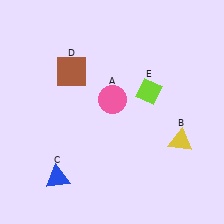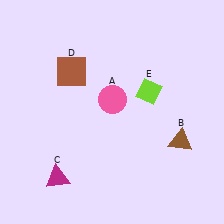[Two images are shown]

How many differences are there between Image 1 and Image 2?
There are 2 differences between the two images.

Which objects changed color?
B changed from yellow to brown. C changed from blue to magenta.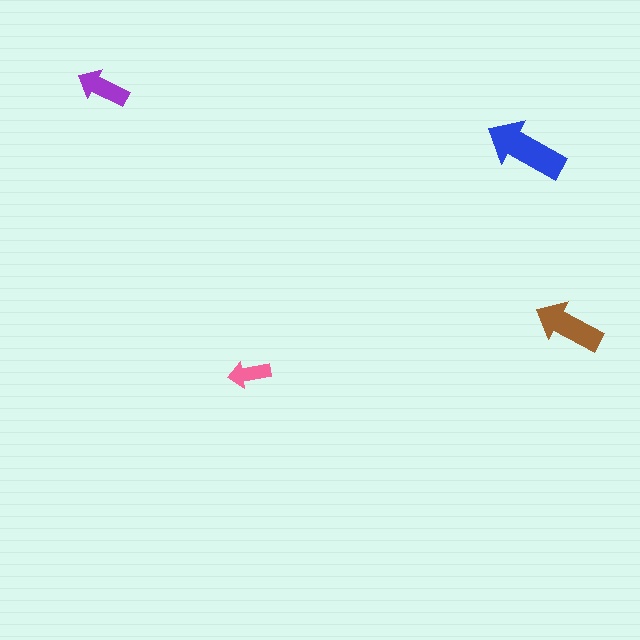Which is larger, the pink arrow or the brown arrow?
The brown one.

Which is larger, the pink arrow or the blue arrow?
The blue one.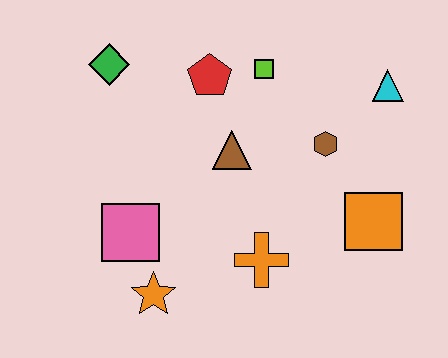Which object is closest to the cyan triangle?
The brown hexagon is closest to the cyan triangle.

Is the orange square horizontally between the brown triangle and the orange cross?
No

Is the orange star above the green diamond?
No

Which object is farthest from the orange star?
The cyan triangle is farthest from the orange star.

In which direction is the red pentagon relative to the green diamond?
The red pentagon is to the right of the green diamond.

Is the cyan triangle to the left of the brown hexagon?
No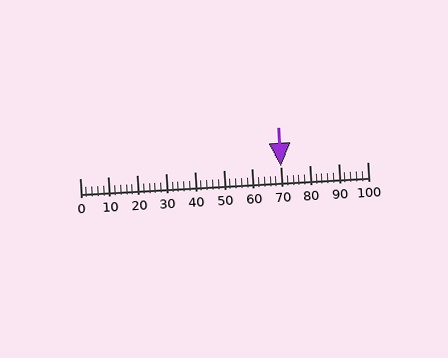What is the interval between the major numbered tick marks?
The major tick marks are spaced 10 units apart.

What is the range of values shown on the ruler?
The ruler shows values from 0 to 100.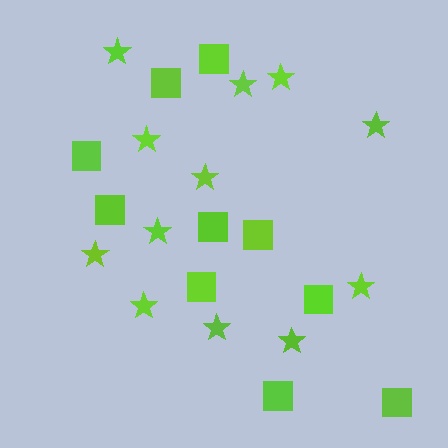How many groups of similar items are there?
There are 2 groups: one group of squares (10) and one group of stars (12).